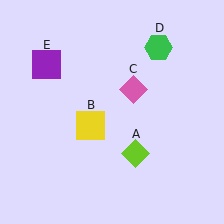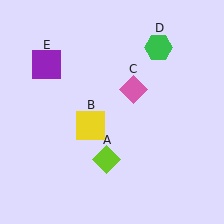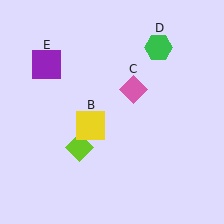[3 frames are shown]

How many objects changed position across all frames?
1 object changed position: lime diamond (object A).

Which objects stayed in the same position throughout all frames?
Yellow square (object B) and pink diamond (object C) and green hexagon (object D) and purple square (object E) remained stationary.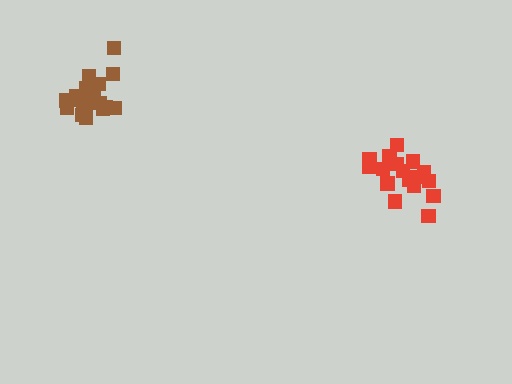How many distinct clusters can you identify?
There are 2 distinct clusters.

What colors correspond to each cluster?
The clusters are colored: red, brown.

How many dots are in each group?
Group 1: 17 dots, Group 2: 18 dots (35 total).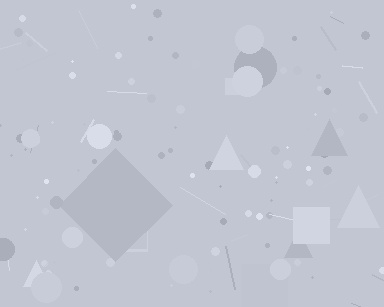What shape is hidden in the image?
A diamond is hidden in the image.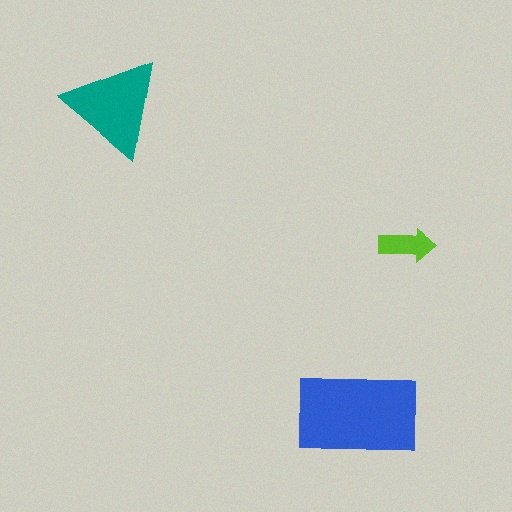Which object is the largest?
The blue rectangle.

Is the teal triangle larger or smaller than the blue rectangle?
Smaller.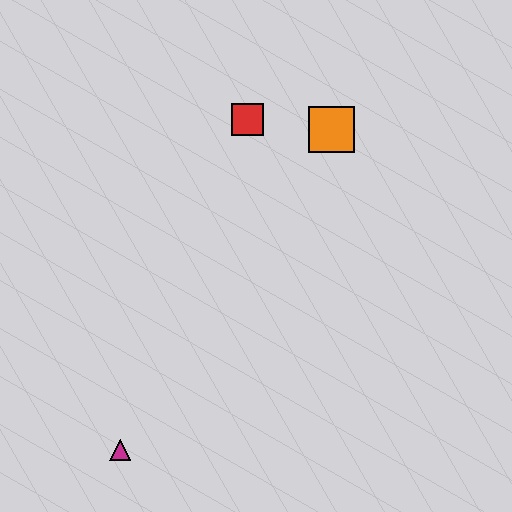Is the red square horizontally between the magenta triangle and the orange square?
Yes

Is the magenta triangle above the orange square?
No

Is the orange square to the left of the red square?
No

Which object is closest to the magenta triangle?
The red square is closest to the magenta triangle.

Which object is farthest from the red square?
The magenta triangle is farthest from the red square.